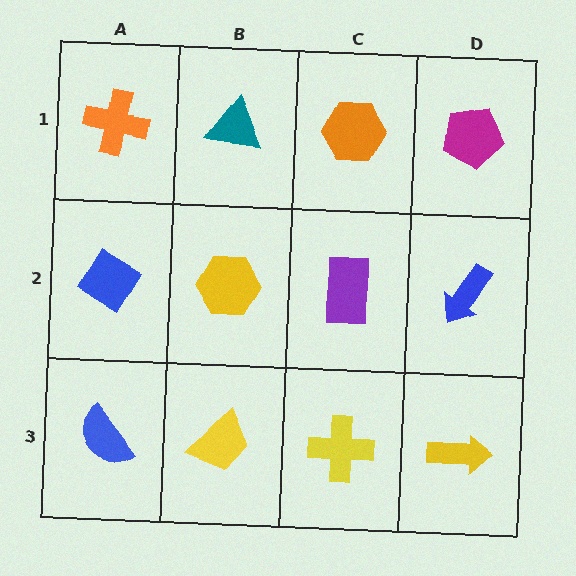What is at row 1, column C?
An orange hexagon.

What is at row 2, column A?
A blue diamond.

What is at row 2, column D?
A blue arrow.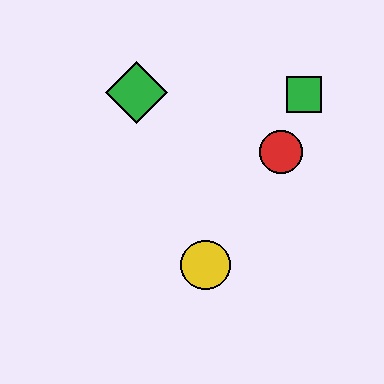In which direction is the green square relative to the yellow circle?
The green square is above the yellow circle.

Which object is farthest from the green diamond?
The yellow circle is farthest from the green diamond.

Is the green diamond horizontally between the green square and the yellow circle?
No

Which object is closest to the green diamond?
The red circle is closest to the green diamond.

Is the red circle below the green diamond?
Yes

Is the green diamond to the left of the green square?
Yes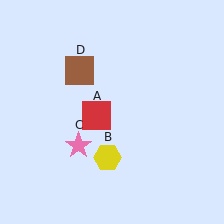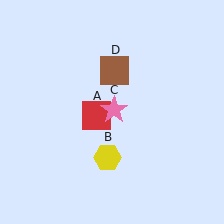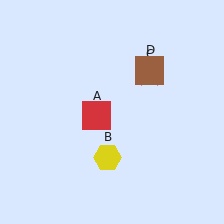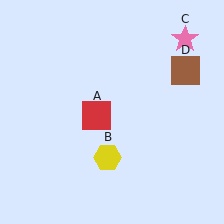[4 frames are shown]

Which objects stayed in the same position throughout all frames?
Red square (object A) and yellow hexagon (object B) remained stationary.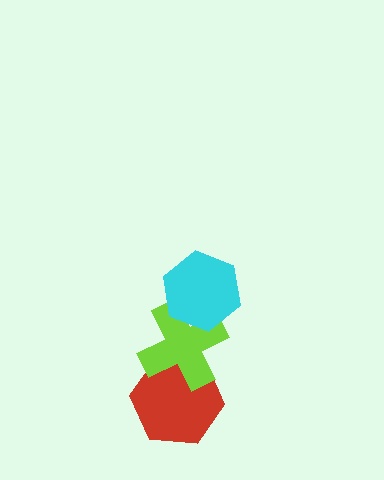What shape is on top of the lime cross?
The cyan hexagon is on top of the lime cross.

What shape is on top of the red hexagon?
The lime cross is on top of the red hexagon.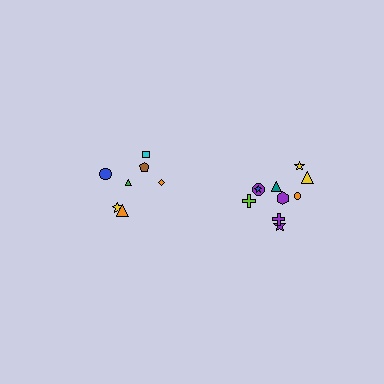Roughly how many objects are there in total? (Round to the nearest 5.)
Roughly 15 objects in total.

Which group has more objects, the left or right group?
The right group.